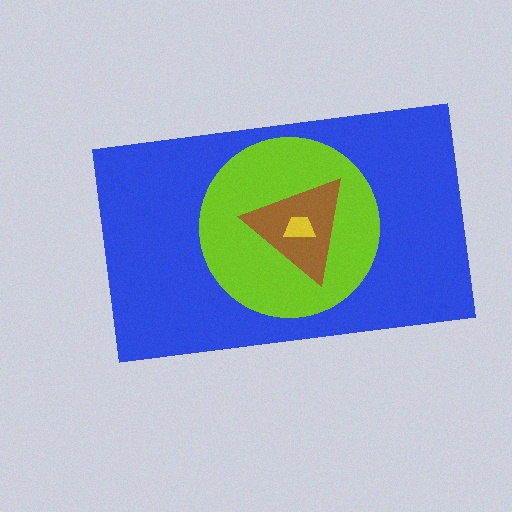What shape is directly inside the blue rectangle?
The lime circle.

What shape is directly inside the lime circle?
The brown triangle.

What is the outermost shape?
The blue rectangle.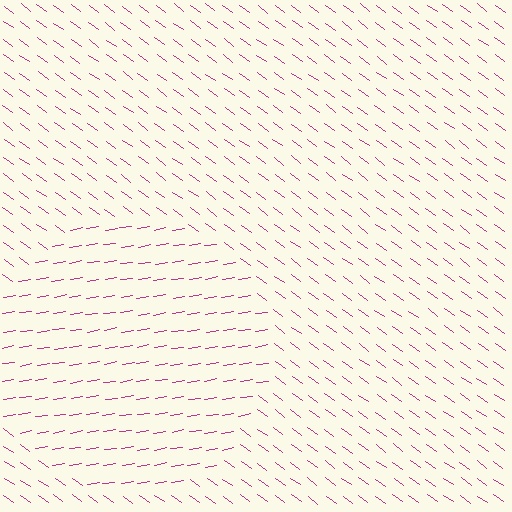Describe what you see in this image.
The image is filled with small magenta line segments. A circle region in the image has lines oriented differently from the surrounding lines, creating a visible texture boundary.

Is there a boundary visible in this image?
Yes, there is a texture boundary formed by a change in line orientation.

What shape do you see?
I see a circle.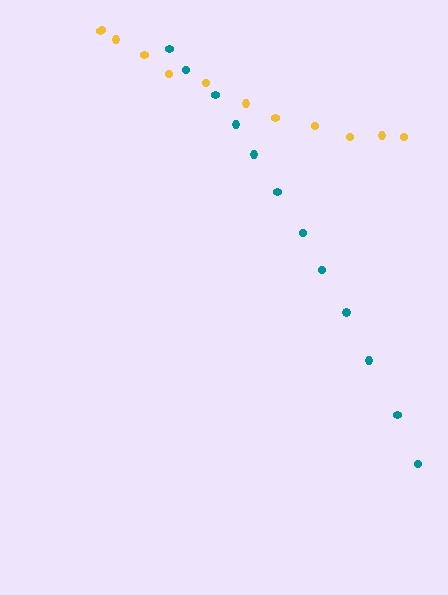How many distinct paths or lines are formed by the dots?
There are 2 distinct paths.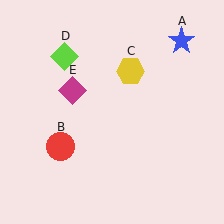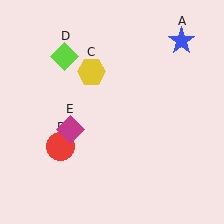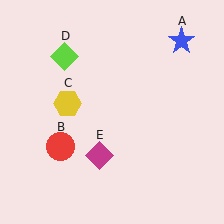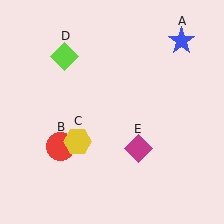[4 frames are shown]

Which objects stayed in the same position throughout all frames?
Blue star (object A) and red circle (object B) and lime diamond (object D) remained stationary.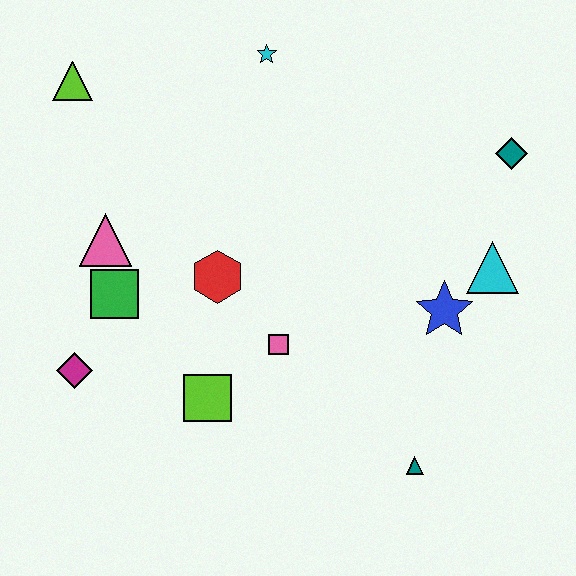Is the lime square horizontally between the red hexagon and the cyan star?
No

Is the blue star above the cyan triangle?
No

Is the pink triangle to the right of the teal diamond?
No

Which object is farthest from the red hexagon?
The teal diamond is farthest from the red hexagon.